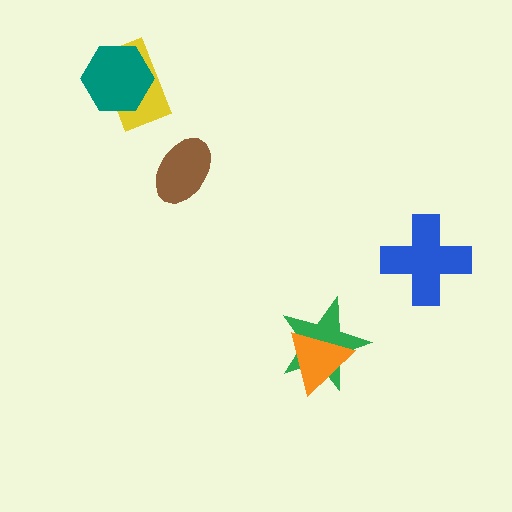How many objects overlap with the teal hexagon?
1 object overlaps with the teal hexagon.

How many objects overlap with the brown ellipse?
0 objects overlap with the brown ellipse.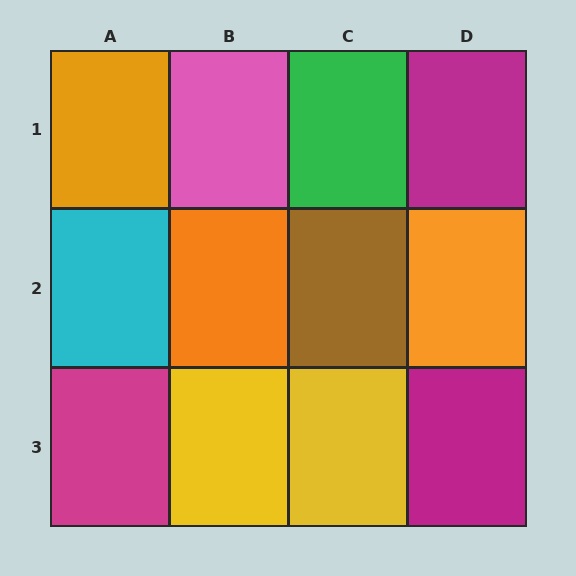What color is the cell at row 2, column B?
Orange.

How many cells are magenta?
3 cells are magenta.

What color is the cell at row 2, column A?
Cyan.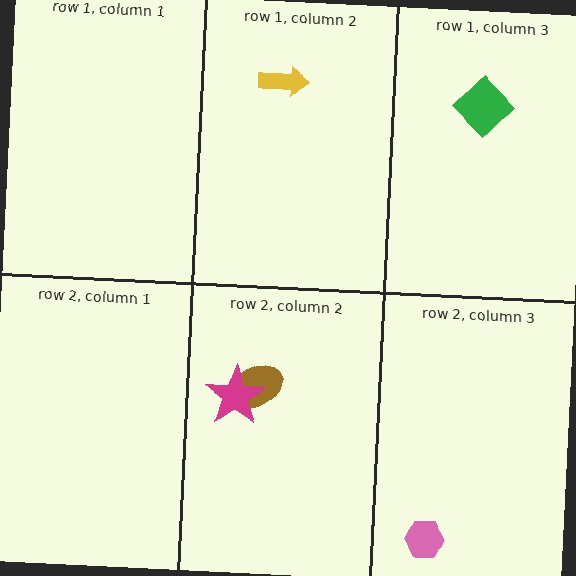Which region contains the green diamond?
The row 1, column 3 region.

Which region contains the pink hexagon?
The row 2, column 3 region.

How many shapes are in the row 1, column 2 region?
1.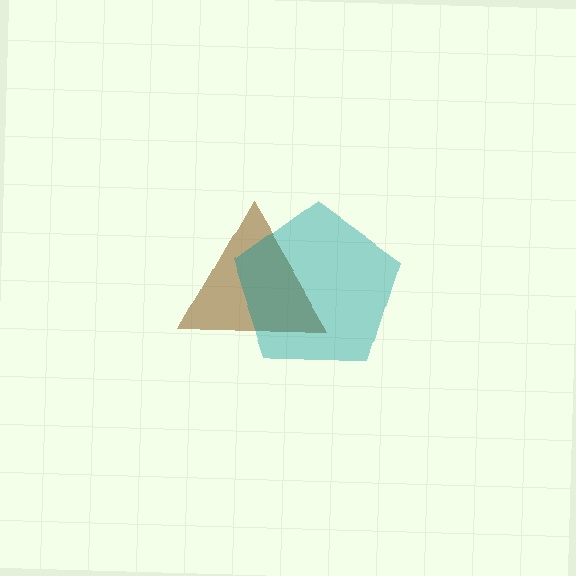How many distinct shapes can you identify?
There are 2 distinct shapes: a brown triangle, a teal pentagon.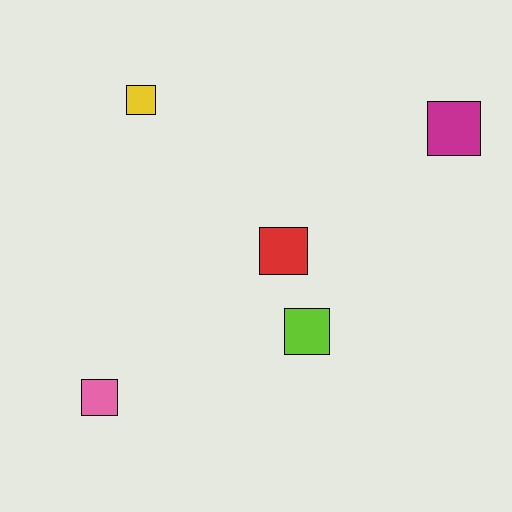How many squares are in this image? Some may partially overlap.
There are 5 squares.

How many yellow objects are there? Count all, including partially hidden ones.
There is 1 yellow object.